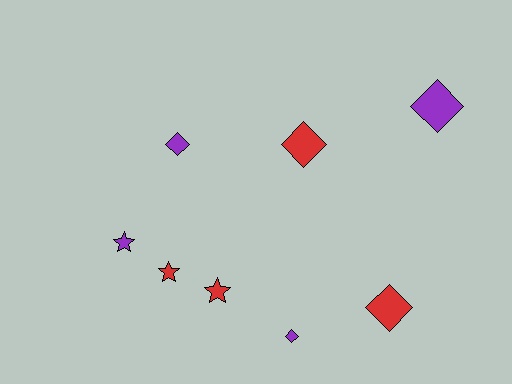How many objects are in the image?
There are 8 objects.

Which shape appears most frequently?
Diamond, with 5 objects.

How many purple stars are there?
There is 1 purple star.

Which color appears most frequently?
Red, with 4 objects.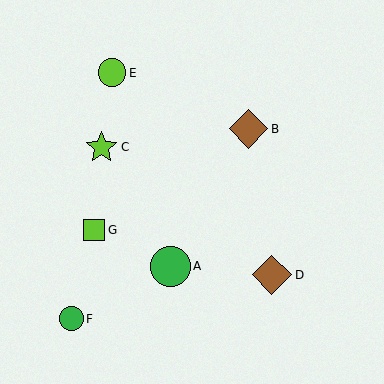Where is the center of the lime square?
The center of the lime square is at (94, 230).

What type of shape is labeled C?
Shape C is a lime star.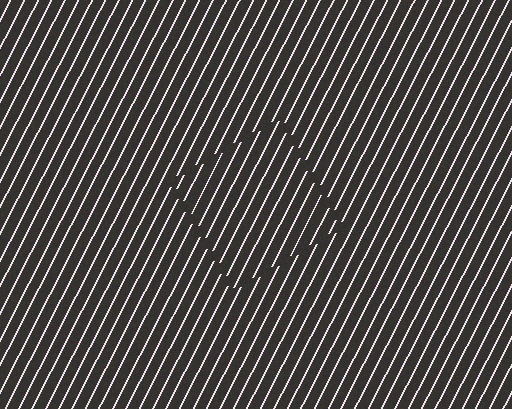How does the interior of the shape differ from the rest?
The interior of the shape contains the same grating, shifted by half a period — the contour is defined by the phase discontinuity where line-ends from the inner and outer gratings abut.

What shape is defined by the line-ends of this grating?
An illusory square. The interior of the shape contains the same grating, shifted by half a period — the contour is defined by the phase discontinuity where line-ends from the inner and outer gratings abut.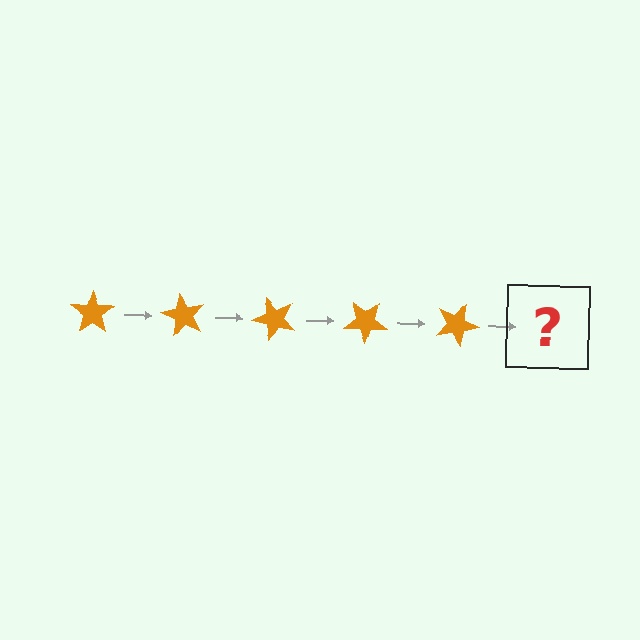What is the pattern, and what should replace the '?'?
The pattern is that the star rotates 60 degrees each step. The '?' should be an orange star rotated 300 degrees.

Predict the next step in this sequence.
The next step is an orange star rotated 300 degrees.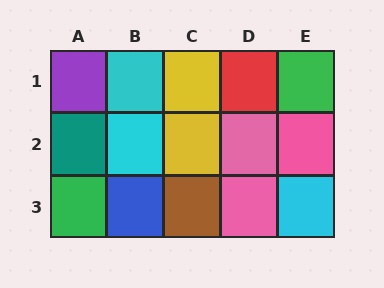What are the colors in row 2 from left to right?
Teal, cyan, yellow, pink, pink.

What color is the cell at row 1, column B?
Cyan.